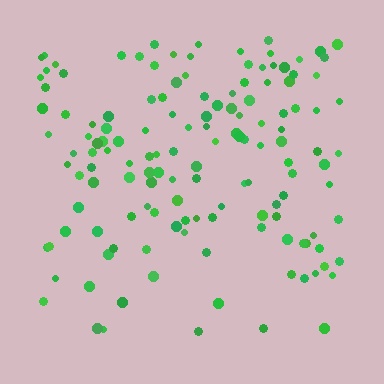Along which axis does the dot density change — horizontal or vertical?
Vertical.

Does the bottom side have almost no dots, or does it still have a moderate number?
Still a moderate number, just noticeably fewer than the top.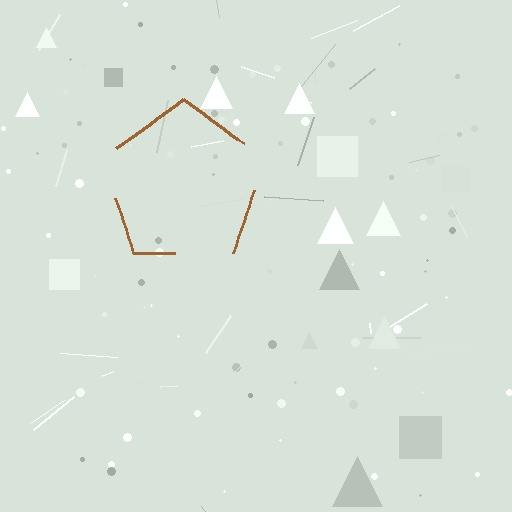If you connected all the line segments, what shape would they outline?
They would outline a pentagon.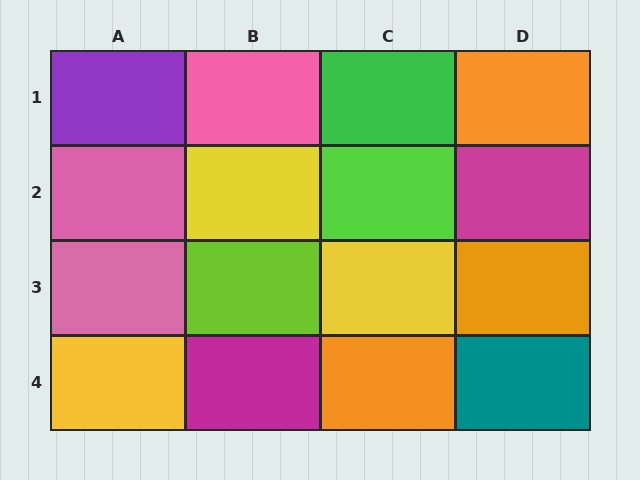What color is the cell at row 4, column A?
Yellow.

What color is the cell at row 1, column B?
Pink.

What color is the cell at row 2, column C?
Lime.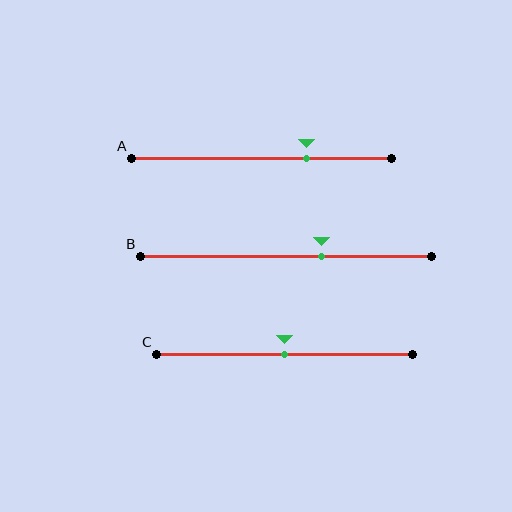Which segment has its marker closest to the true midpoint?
Segment C has its marker closest to the true midpoint.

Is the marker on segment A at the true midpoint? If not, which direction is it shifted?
No, the marker on segment A is shifted to the right by about 17% of the segment length.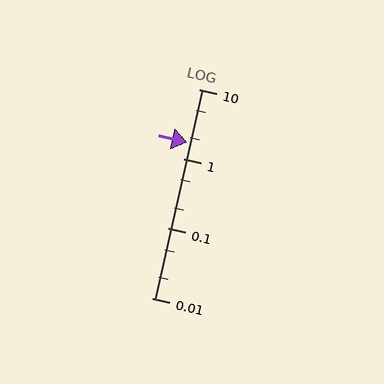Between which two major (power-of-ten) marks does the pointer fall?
The pointer is between 1 and 10.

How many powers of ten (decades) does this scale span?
The scale spans 3 decades, from 0.01 to 10.